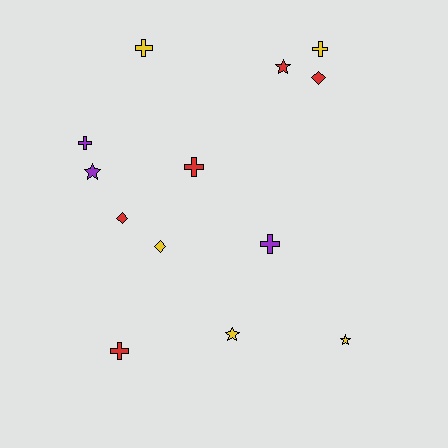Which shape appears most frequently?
Cross, with 6 objects.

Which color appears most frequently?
Yellow, with 5 objects.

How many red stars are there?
There is 1 red star.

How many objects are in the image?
There are 13 objects.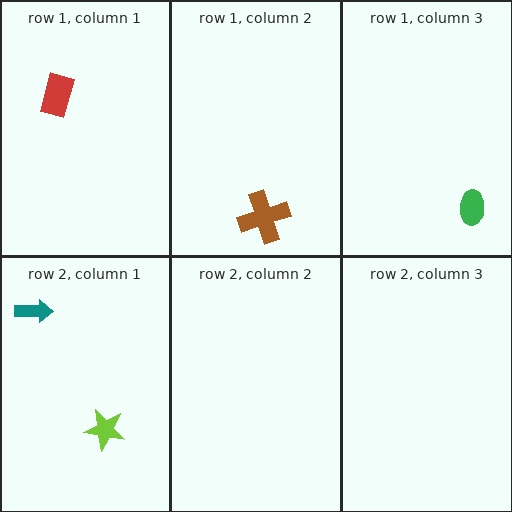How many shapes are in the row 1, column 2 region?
1.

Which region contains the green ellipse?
The row 1, column 3 region.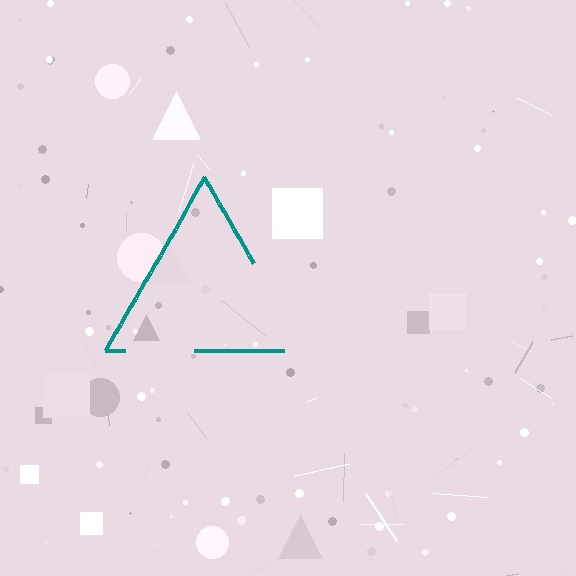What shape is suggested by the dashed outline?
The dashed outline suggests a triangle.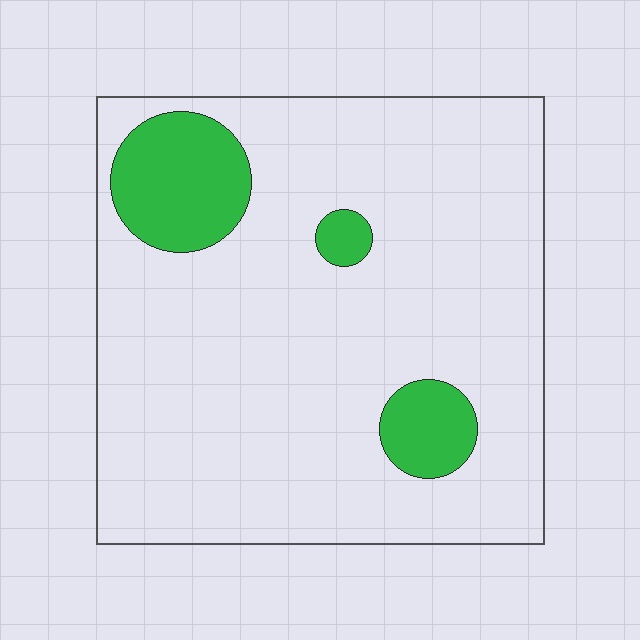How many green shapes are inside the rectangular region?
3.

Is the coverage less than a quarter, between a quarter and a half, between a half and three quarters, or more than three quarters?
Less than a quarter.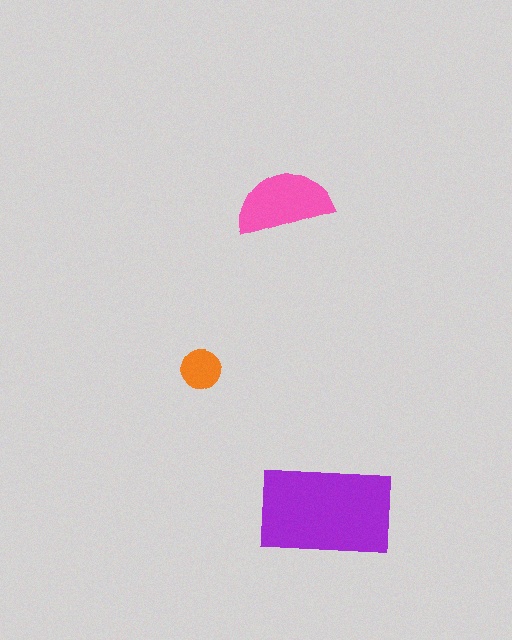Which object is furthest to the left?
The orange circle is leftmost.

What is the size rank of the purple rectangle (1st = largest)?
1st.